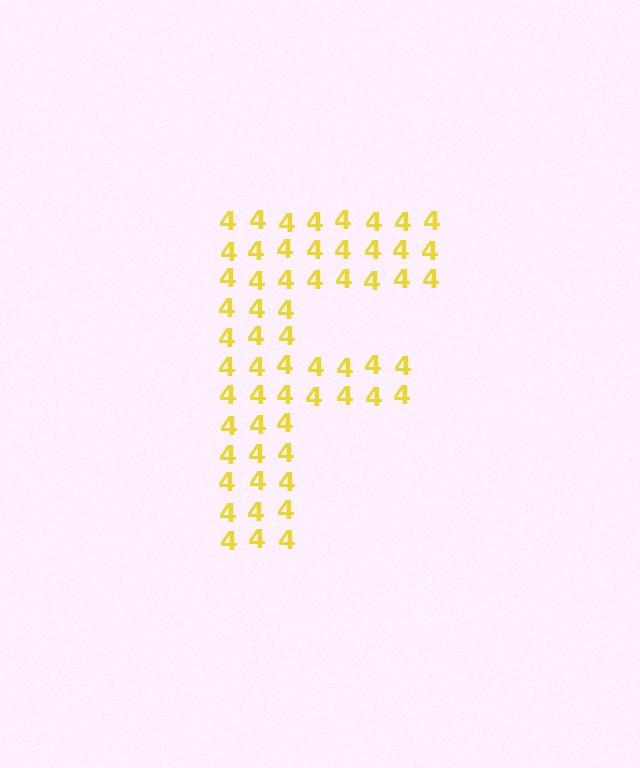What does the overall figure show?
The overall figure shows the letter F.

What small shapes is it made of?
It is made of small digit 4's.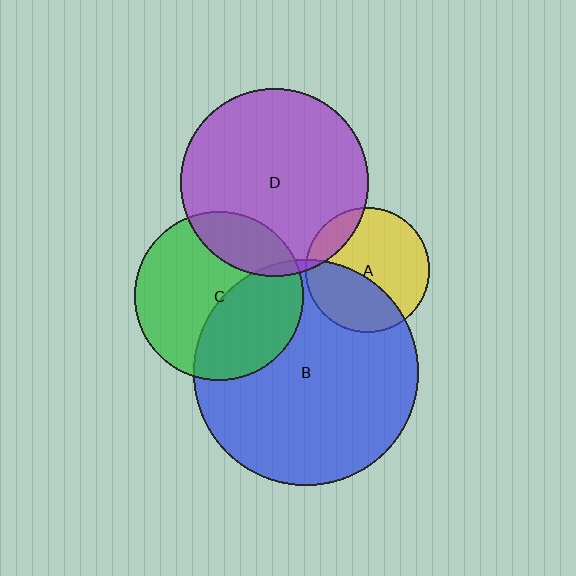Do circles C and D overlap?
Yes.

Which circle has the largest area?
Circle B (blue).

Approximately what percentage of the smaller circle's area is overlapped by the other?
Approximately 20%.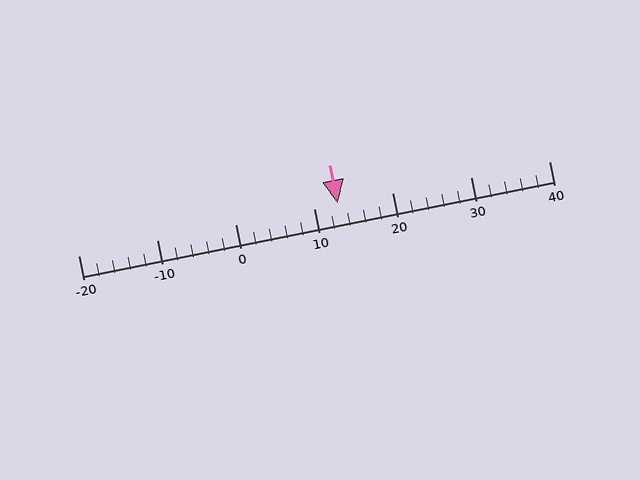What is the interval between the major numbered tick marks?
The major tick marks are spaced 10 units apart.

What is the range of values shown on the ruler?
The ruler shows values from -20 to 40.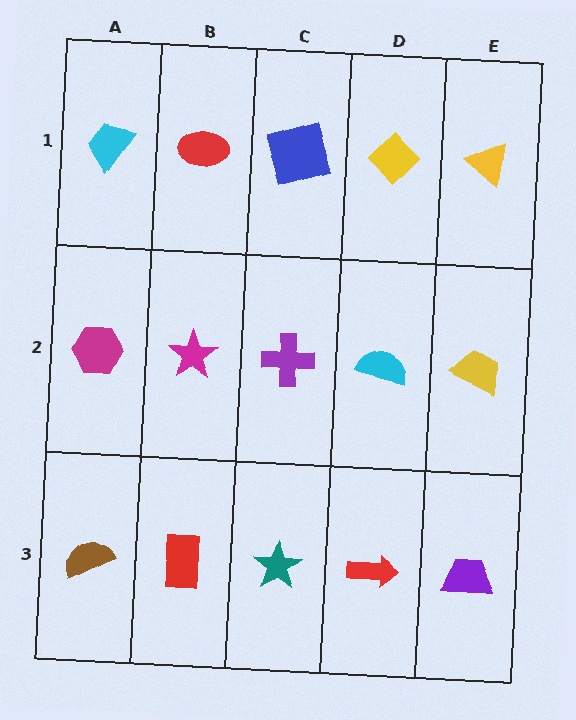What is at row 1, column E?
A yellow triangle.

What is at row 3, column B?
A red rectangle.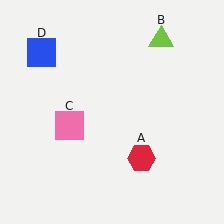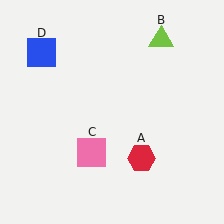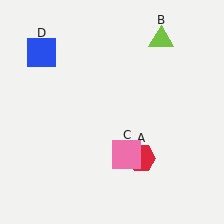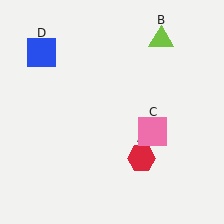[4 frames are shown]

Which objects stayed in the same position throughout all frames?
Red hexagon (object A) and lime triangle (object B) and blue square (object D) remained stationary.